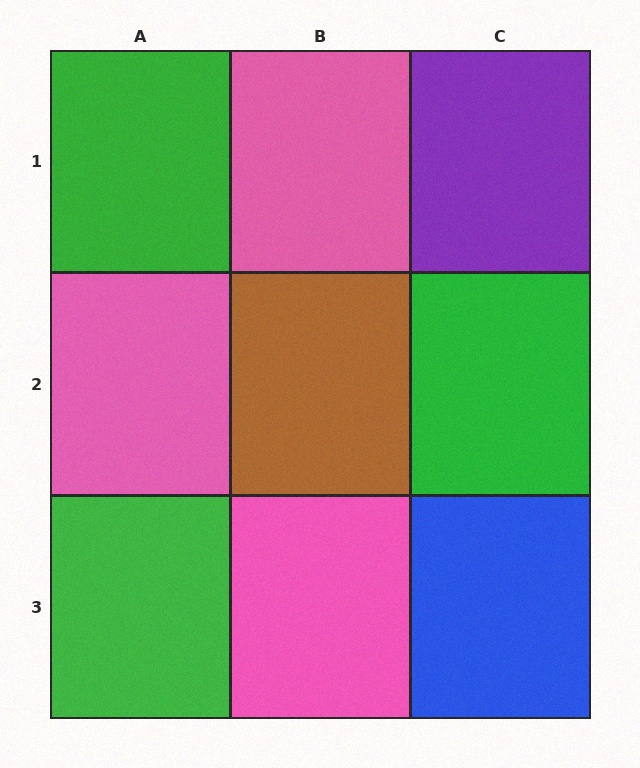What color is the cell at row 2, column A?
Pink.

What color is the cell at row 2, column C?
Green.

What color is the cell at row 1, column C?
Purple.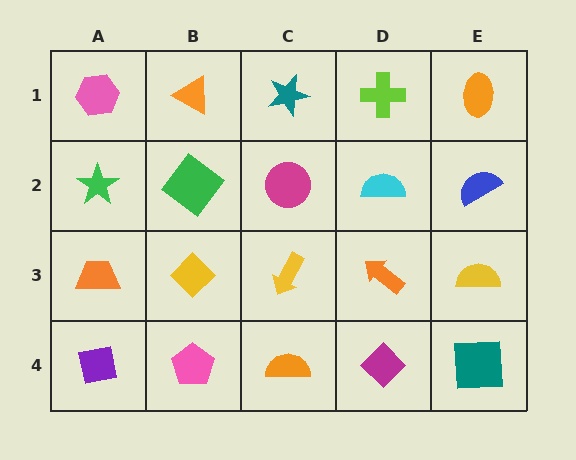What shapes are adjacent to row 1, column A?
A green star (row 2, column A), an orange triangle (row 1, column B).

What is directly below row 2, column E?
A yellow semicircle.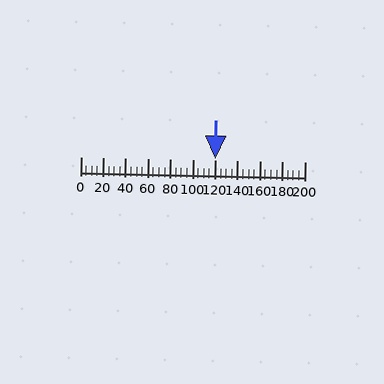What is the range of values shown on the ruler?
The ruler shows values from 0 to 200.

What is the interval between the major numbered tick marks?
The major tick marks are spaced 20 units apart.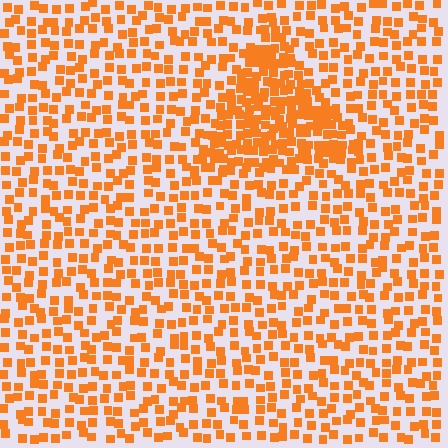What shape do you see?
I see a triangle.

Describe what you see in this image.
The image contains small orange elements arranged at two different densities. A triangle-shaped region is visible where the elements are more densely packed than the surrounding area.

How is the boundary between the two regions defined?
The boundary is defined by a change in element density (approximately 2.1x ratio). All elements are the same color, size, and shape.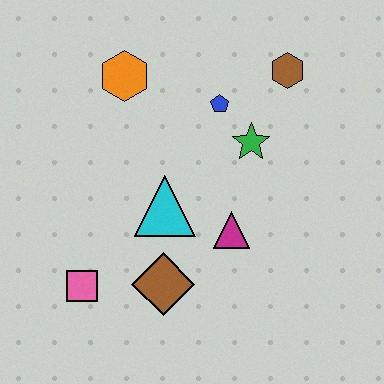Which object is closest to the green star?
The blue pentagon is closest to the green star.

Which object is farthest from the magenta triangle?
The orange hexagon is farthest from the magenta triangle.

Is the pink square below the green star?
Yes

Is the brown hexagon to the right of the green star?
Yes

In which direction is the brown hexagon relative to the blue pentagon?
The brown hexagon is to the right of the blue pentagon.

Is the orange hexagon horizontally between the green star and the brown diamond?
No